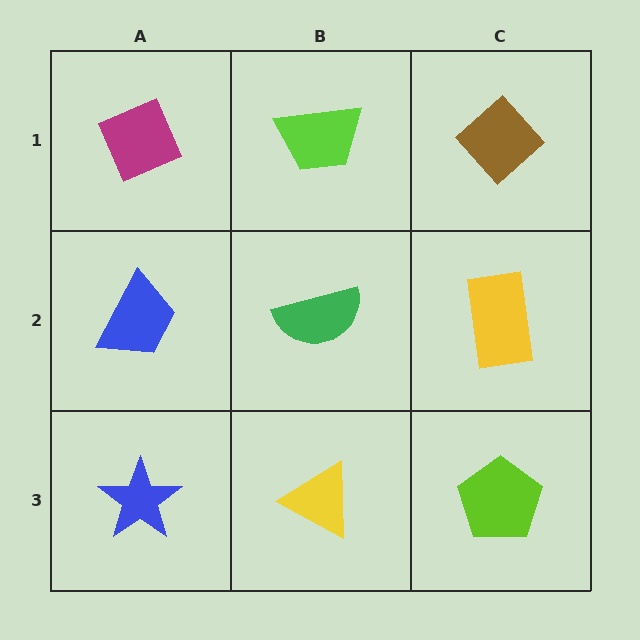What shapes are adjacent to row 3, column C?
A yellow rectangle (row 2, column C), a yellow triangle (row 3, column B).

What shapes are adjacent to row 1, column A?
A blue trapezoid (row 2, column A), a lime trapezoid (row 1, column B).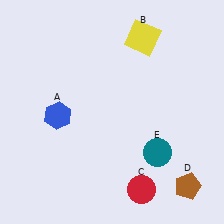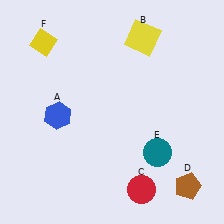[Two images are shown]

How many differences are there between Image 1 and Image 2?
There is 1 difference between the two images.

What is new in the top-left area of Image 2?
A yellow diamond (F) was added in the top-left area of Image 2.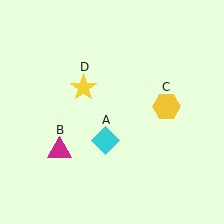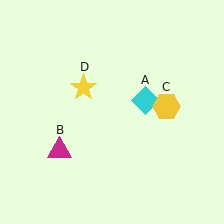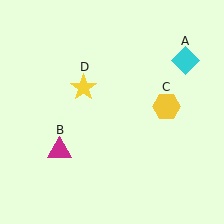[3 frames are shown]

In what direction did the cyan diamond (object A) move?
The cyan diamond (object A) moved up and to the right.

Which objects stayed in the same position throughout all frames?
Magenta triangle (object B) and yellow hexagon (object C) and yellow star (object D) remained stationary.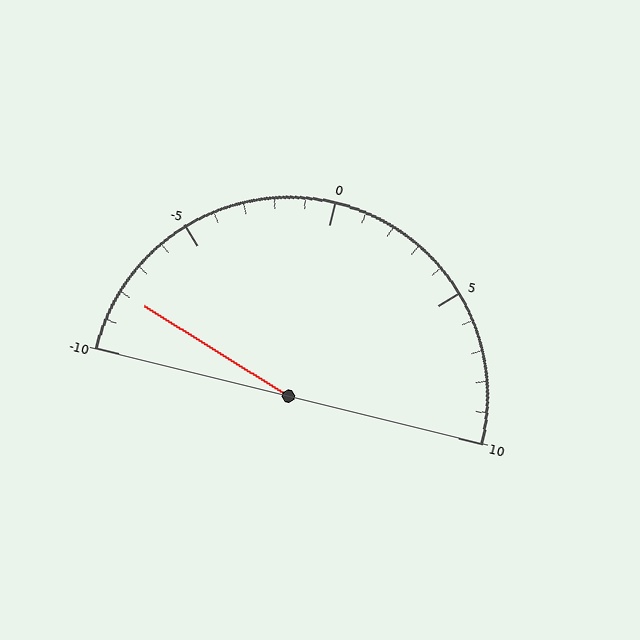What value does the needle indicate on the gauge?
The needle indicates approximately -8.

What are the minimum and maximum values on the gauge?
The gauge ranges from -10 to 10.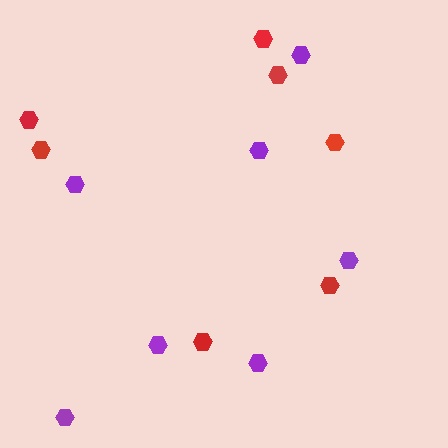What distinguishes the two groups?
There are 2 groups: one group of red hexagons (7) and one group of purple hexagons (7).